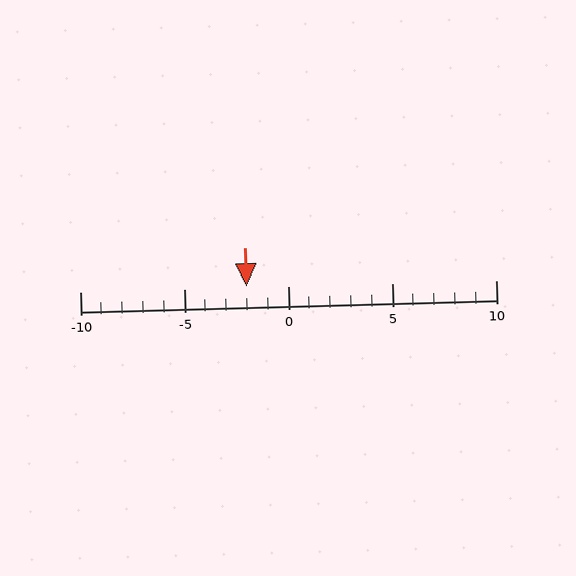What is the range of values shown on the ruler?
The ruler shows values from -10 to 10.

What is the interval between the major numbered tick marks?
The major tick marks are spaced 5 units apart.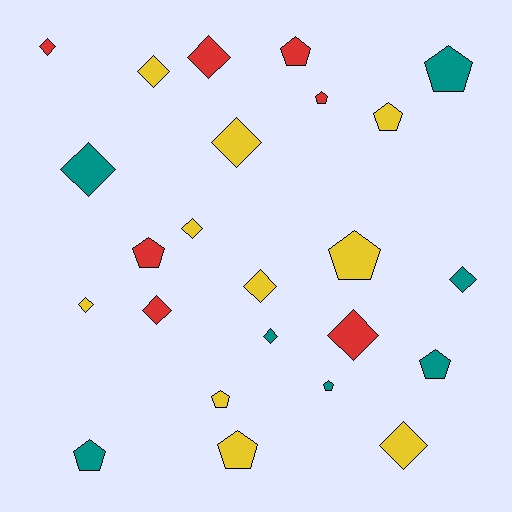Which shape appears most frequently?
Diamond, with 13 objects.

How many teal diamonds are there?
There are 3 teal diamonds.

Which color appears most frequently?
Yellow, with 10 objects.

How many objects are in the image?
There are 24 objects.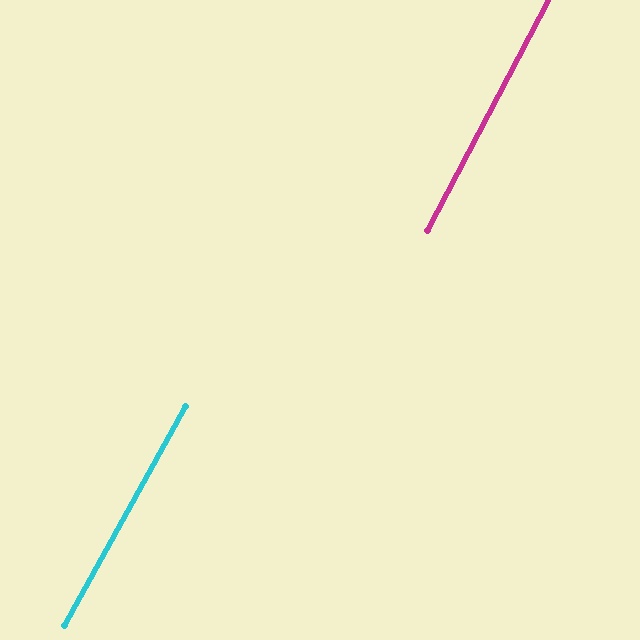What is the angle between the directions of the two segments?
Approximately 1 degree.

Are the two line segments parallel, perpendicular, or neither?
Parallel — their directions differ by only 1.3°.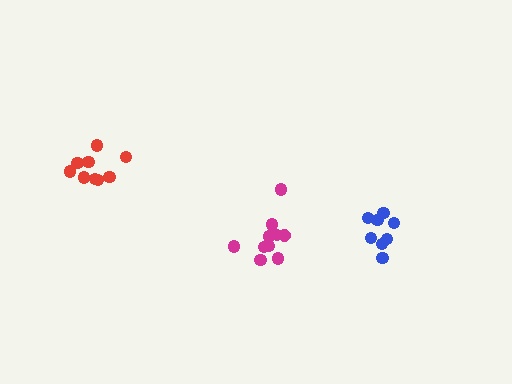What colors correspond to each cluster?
The clusters are colored: red, magenta, blue.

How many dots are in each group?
Group 1: 9 dots, Group 2: 10 dots, Group 3: 8 dots (27 total).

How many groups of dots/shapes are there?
There are 3 groups.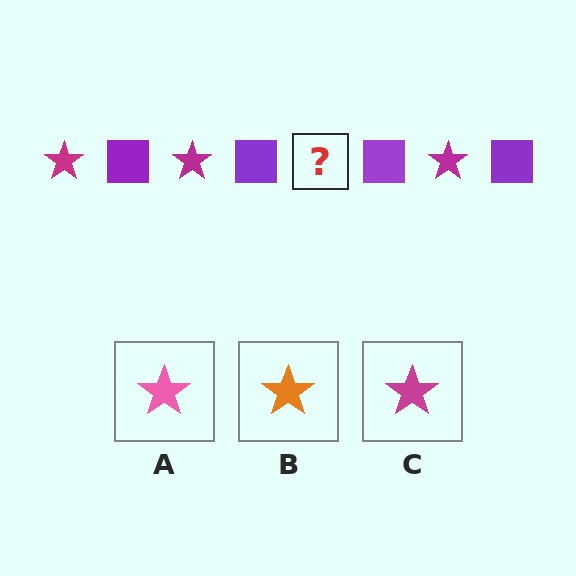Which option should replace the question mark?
Option C.